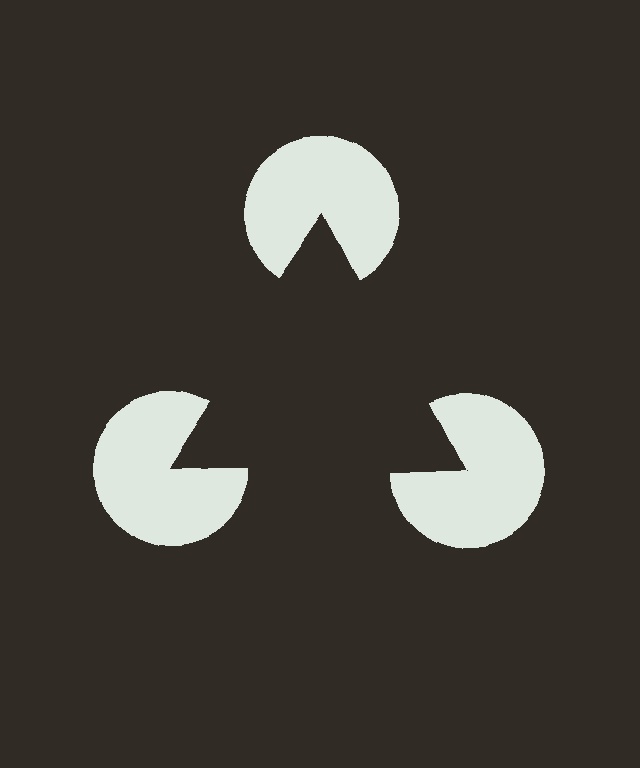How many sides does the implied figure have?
3 sides.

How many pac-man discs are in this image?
There are 3 — one at each vertex of the illusory triangle.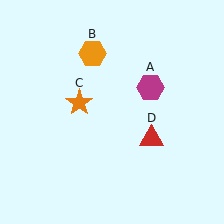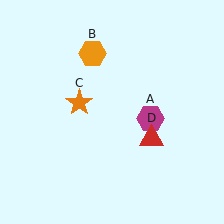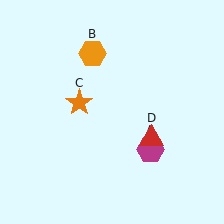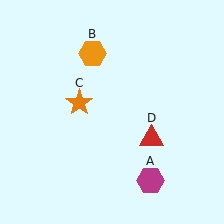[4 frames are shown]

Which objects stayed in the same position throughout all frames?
Orange hexagon (object B) and orange star (object C) and red triangle (object D) remained stationary.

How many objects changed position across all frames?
1 object changed position: magenta hexagon (object A).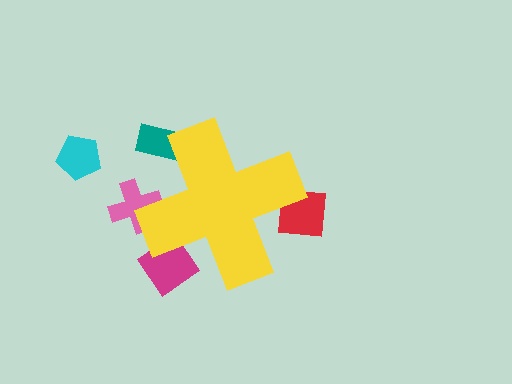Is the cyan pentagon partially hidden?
No, the cyan pentagon is fully visible.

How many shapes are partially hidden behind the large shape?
4 shapes are partially hidden.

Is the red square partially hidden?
Yes, the red square is partially hidden behind the yellow cross.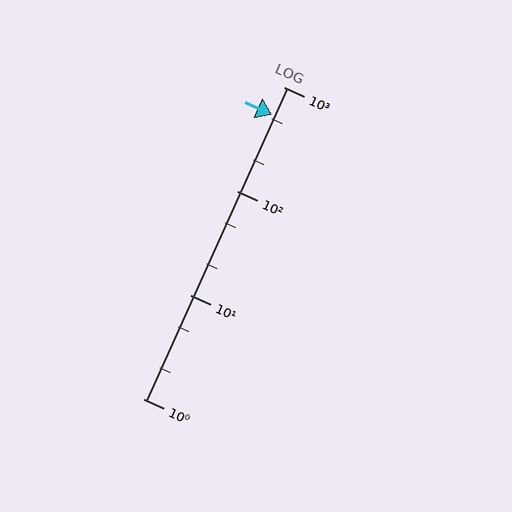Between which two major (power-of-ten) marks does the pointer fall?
The pointer is between 100 and 1000.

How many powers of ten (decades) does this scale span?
The scale spans 3 decades, from 1 to 1000.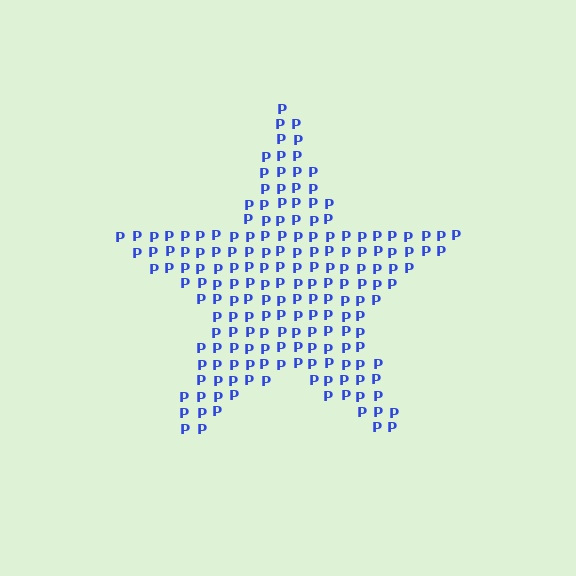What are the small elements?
The small elements are letter P's.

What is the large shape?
The large shape is a star.